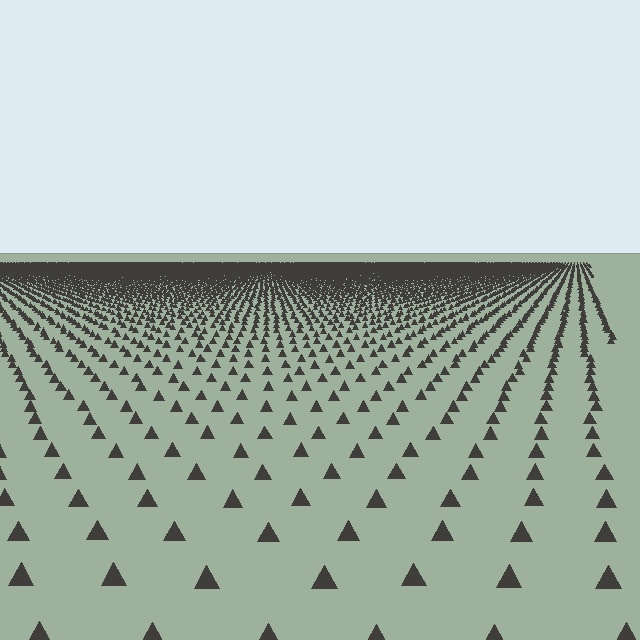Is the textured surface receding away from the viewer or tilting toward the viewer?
The surface is receding away from the viewer. Texture elements get smaller and denser toward the top.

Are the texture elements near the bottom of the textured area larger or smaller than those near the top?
Larger. Near the bottom, elements are closer to the viewer and appear at a bigger on-screen size.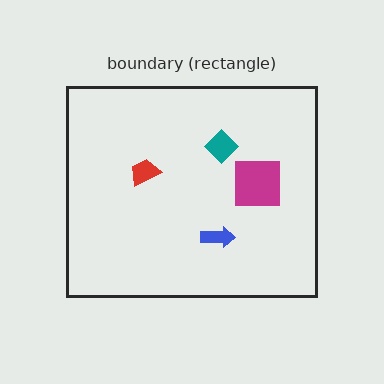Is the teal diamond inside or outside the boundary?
Inside.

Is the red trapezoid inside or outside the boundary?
Inside.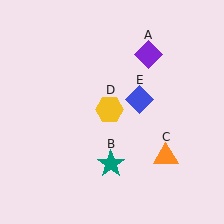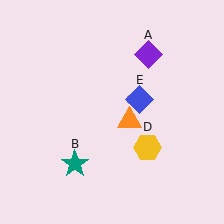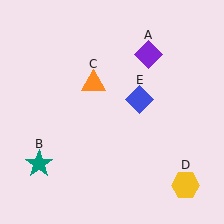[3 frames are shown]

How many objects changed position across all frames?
3 objects changed position: teal star (object B), orange triangle (object C), yellow hexagon (object D).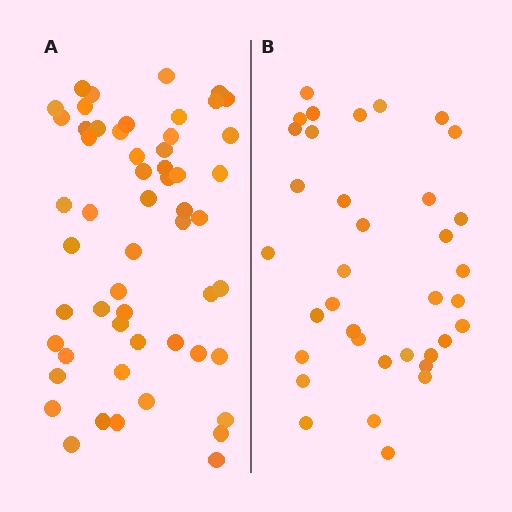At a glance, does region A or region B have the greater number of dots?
Region A (the left region) has more dots.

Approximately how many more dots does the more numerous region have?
Region A has approximately 20 more dots than region B.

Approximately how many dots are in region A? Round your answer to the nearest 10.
About 60 dots. (The exact count is 55, which rounds to 60.)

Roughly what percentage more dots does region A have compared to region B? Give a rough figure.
About 55% more.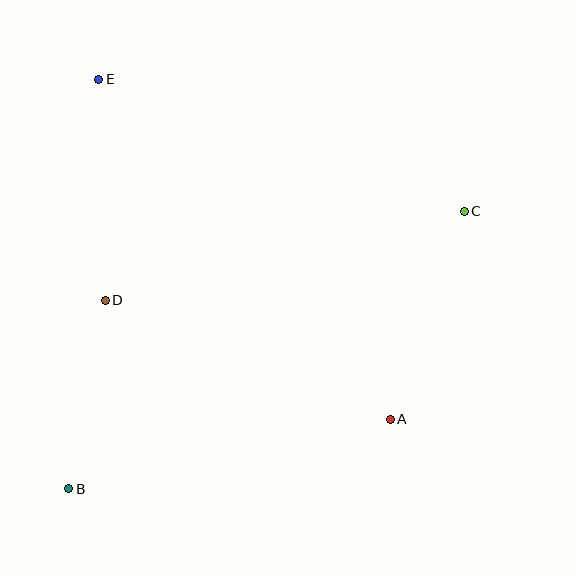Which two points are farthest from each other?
Points B and C are farthest from each other.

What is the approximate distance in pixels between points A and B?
The distance between A and B is approximately 329 pixels.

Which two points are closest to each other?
Points B and D are closest to each other.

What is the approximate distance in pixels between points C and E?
The distance between C and E is approximately 389 pixels.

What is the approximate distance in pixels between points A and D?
The distance between A and D is approximately 309 pixels.